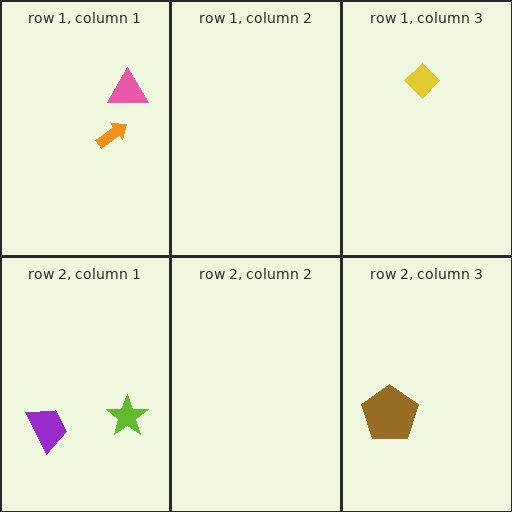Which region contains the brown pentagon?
The row 2, column 3 region.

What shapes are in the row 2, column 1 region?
The purple trapezoid, the lime star.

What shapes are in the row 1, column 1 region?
The pink triangle, the orange arrow.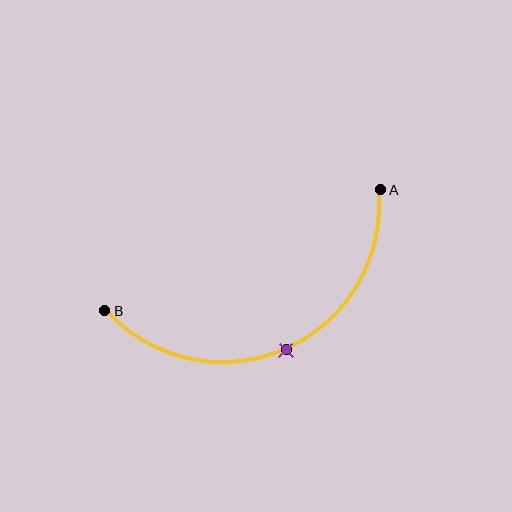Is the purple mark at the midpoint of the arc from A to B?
Yes. The purple mark lies on the arc at equal arc-length from both A and B — it is the arc midpoint.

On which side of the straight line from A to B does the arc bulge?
The arc bulges below the straight line connecting A and B.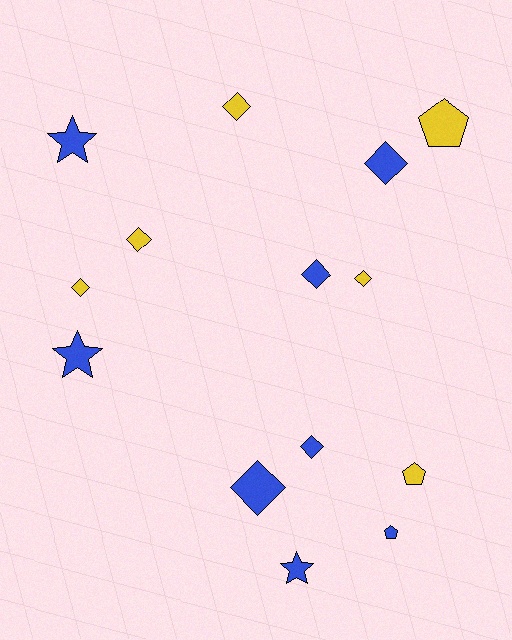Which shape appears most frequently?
Diamond, with 8 objects.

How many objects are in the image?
There are 14 objects.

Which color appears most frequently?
Blue, with 8 objects.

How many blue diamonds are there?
There are 4 blue diamonds.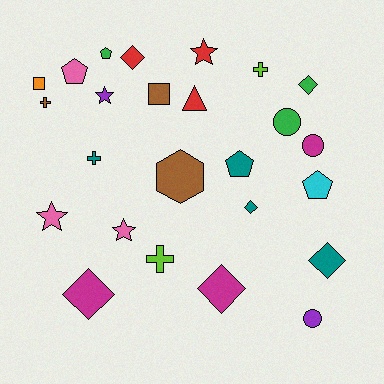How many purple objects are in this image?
There are 2 purple objects.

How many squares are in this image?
There are 2 squares.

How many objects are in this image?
There are 25 objects.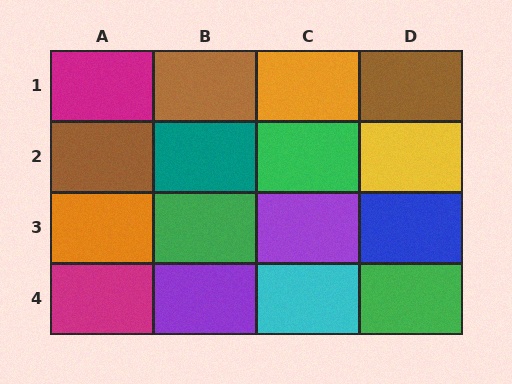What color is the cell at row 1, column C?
Orange.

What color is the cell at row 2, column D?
Yellow.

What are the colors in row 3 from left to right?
Orange, green, purple, blue.